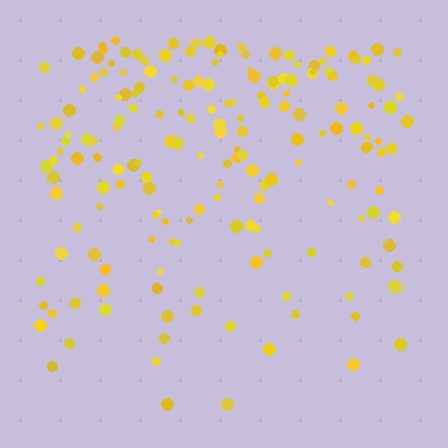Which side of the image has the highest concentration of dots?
The top.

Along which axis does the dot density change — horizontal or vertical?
Vertical.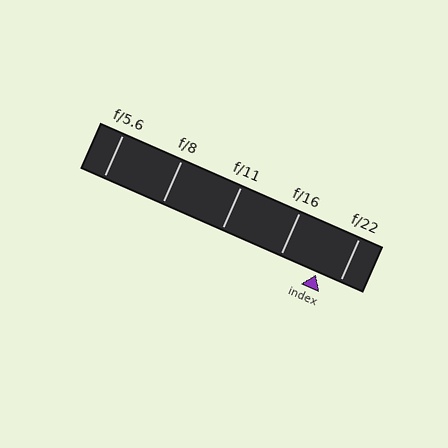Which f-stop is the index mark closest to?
The index mark is closest to f/22.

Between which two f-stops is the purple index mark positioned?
The index mark is between f/16 and f/22.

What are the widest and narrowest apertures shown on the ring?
The widest aperture shown is f/5.6 and the narrowest is f/22.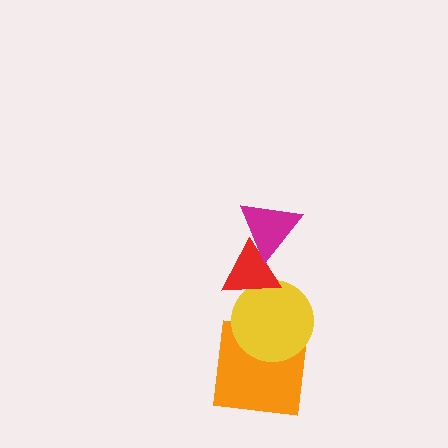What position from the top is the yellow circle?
The yellow circle is 3rd from the top.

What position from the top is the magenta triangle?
The magenta triangle is 1st from the top.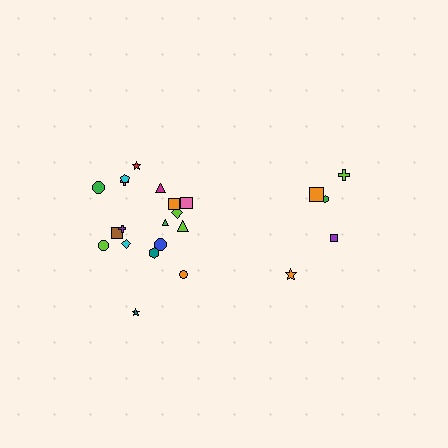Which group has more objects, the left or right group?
The left group.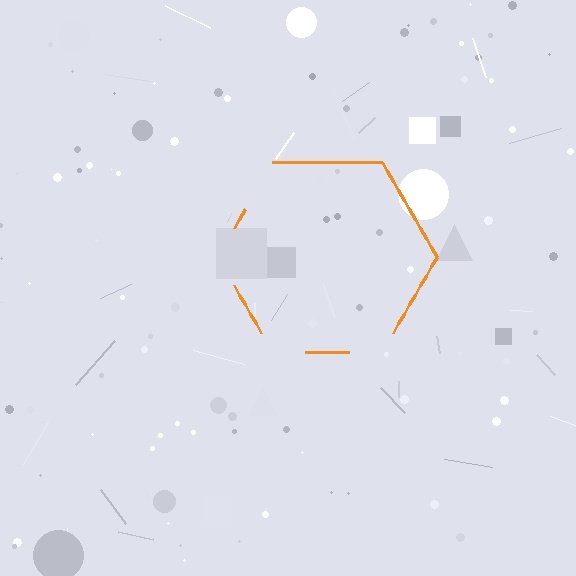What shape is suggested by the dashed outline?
The dashed outline suggests a hexagon.